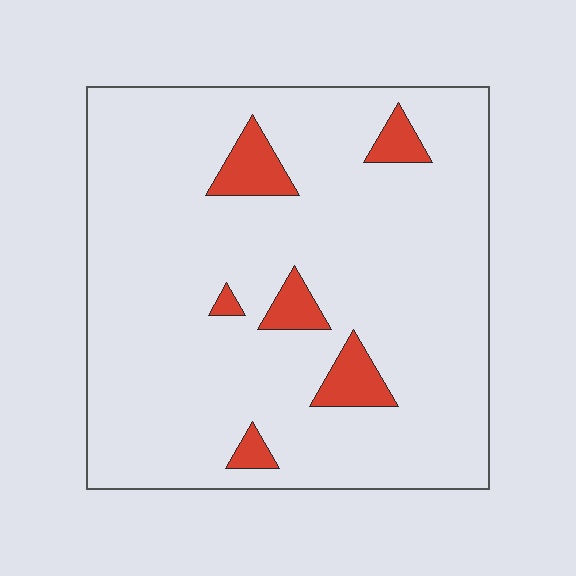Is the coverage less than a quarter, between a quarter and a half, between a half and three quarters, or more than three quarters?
Less than a quarter.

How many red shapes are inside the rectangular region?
6.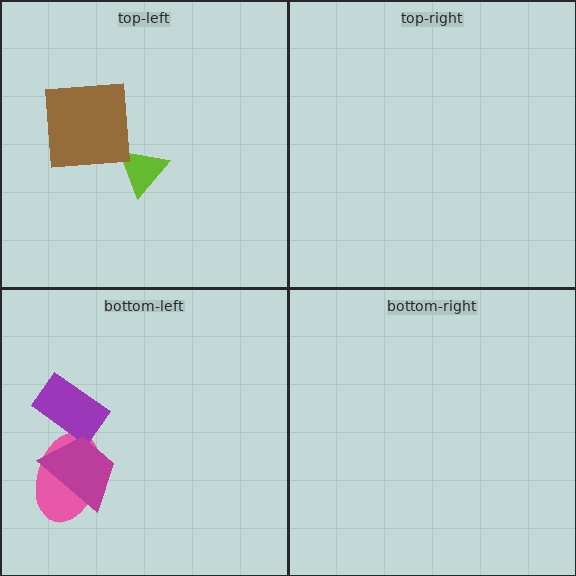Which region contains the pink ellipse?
The bottom-left region.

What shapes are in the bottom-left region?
The pink ellipse, the purple rectangle, the magenta trapezoid.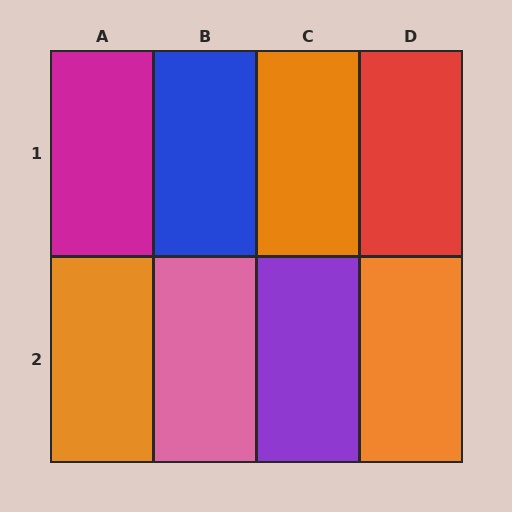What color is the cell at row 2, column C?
Purple.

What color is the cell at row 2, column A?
Orange.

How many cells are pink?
1 cell is pink.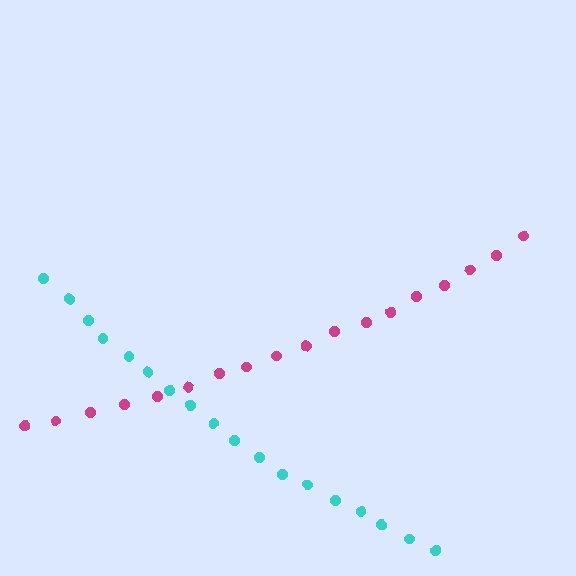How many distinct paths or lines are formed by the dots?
There are 2 distinct paths.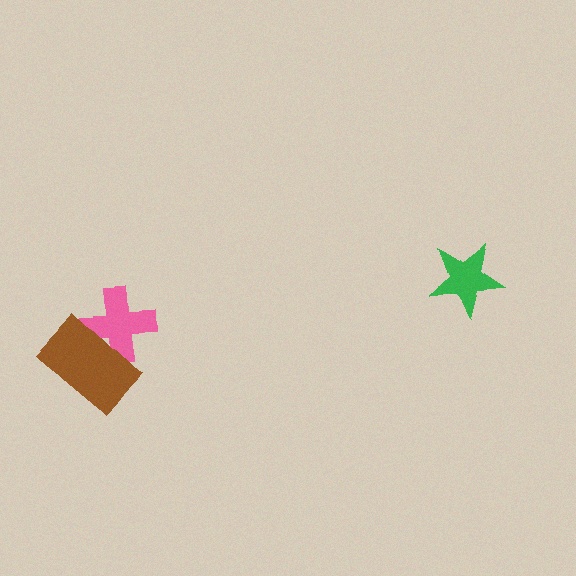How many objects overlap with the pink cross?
1 object overlaps with the pink cross.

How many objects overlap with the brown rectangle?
1 object overlaps with the brown rectangle.